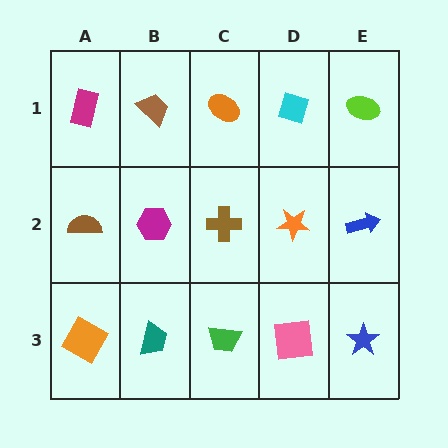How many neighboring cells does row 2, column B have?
4.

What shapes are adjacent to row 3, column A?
A brown semicircle (row 2, column A), a teal trapezoid (row 3, column B).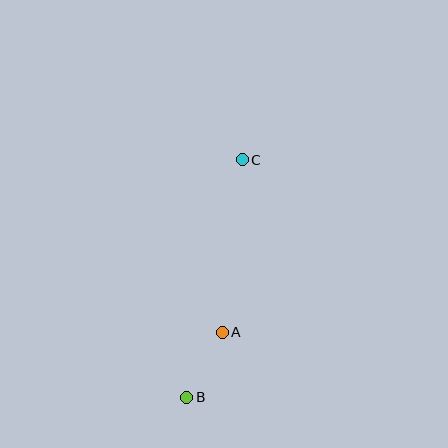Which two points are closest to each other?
Points A and B are closest to each other.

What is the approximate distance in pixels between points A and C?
The distance between A and C is approximately 173 pixels.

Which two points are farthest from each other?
Points B and C are farthest from each other.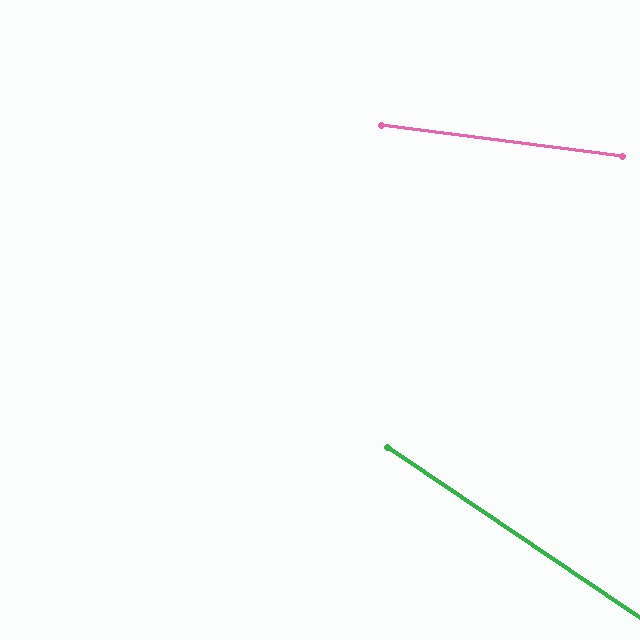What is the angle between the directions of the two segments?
Approximately 27 degrees.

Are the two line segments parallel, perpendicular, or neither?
Neither parallel nor perpendicular — they differ by about 27°.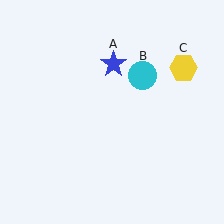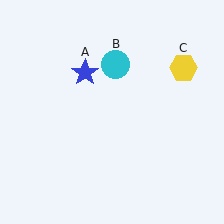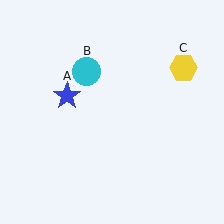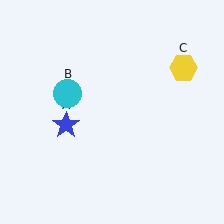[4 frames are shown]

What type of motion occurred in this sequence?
The blue star (object A), cyan circle (object B) rotated counterclockwise around the center of the scene.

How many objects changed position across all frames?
2 objects changed position: blue star (object A), cyan circle (object B).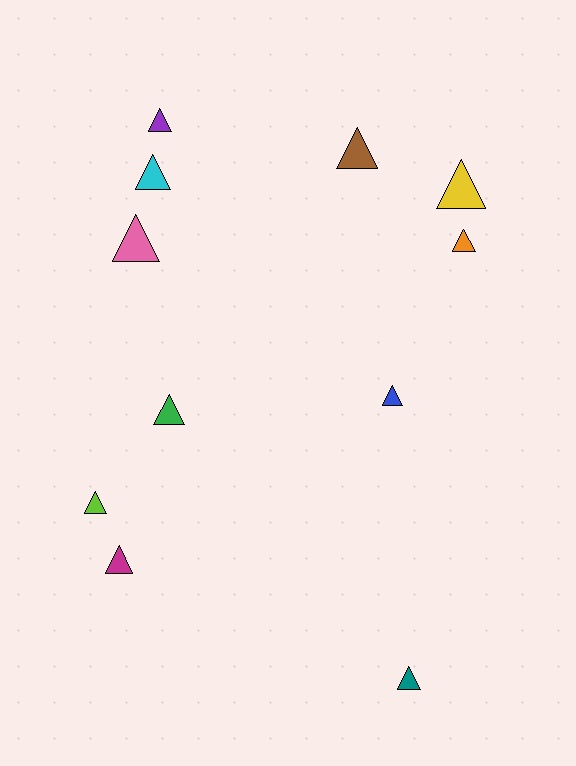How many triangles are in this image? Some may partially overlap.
There are 11 triangles.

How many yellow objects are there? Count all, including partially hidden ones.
There is 1 yellow object.